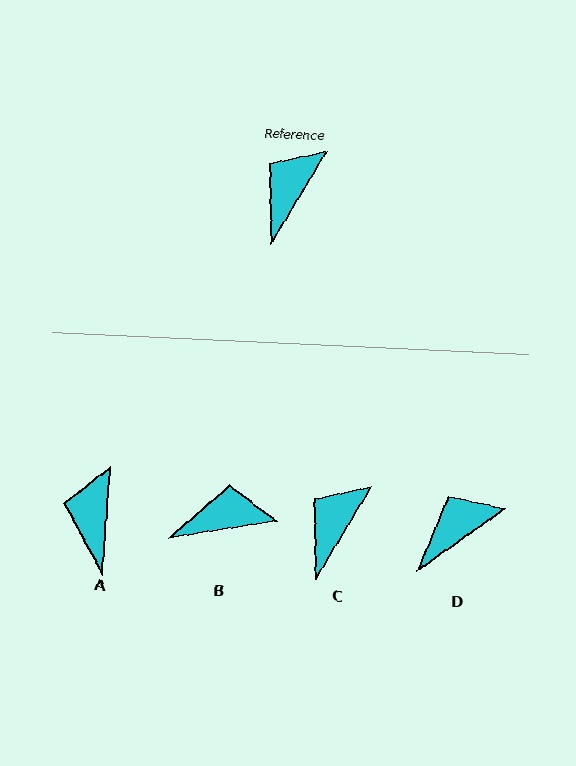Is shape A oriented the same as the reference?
No, it is off by about 27 degrees.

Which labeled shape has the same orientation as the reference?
C.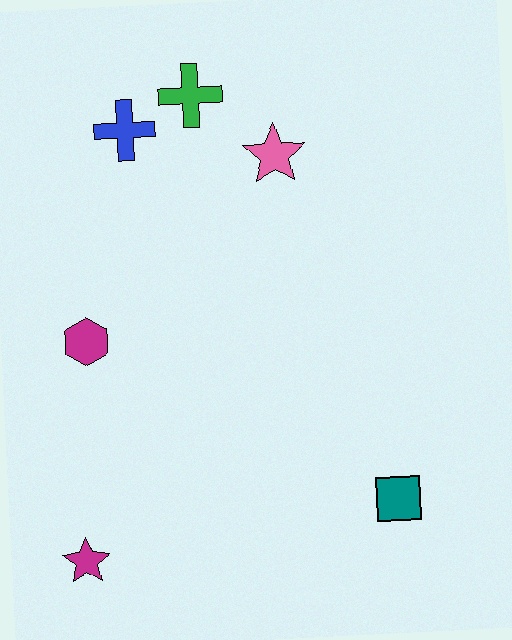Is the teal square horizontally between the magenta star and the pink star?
No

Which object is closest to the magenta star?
The magenta hexagon is closest to the magenta star.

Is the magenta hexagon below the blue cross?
Yes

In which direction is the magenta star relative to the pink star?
The magenta star is below the pink star.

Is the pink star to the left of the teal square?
Yes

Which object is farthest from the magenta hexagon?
The teal square is farthest from the magenta hexagon.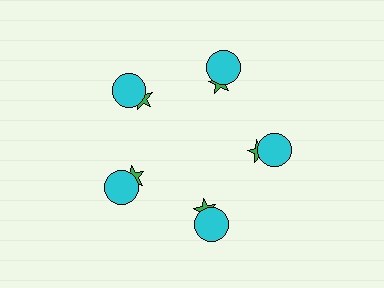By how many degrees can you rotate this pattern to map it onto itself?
The pattern maps onto itself every 72 degrees of rotation.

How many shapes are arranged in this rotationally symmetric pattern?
There are 10 shapes, arranged in 5 groups of 2.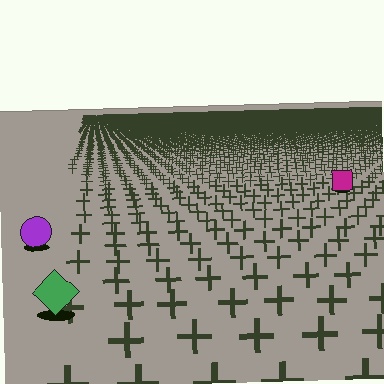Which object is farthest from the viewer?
The magenta square is farthest from the viewer. It appears smaller and the ground texture around it is denser.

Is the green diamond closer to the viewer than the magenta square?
Yes. The green diamond is closer — you can tell from the texture gradient: the ground texture is coarser near it.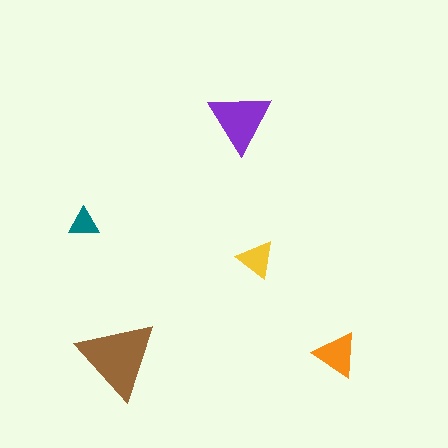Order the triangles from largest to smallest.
the brown one, the purple one, the orange one, the yellow one, the teal one.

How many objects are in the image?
There are 5 objects in the image.